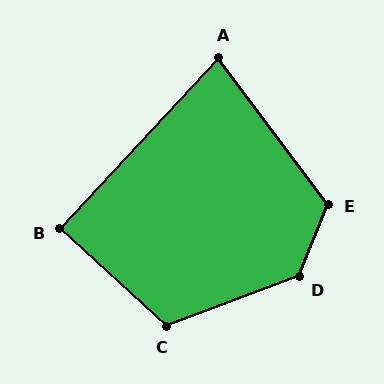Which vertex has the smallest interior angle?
A, at approximately 80 degrees.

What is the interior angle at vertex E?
Approximately 121 degrees (obtuse).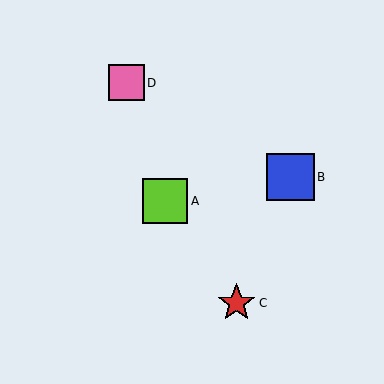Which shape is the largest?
The blue square (labeled B) is the largest.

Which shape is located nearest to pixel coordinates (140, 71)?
The pink square (labeled D) at (126, 83) is nearest to that location.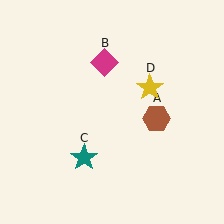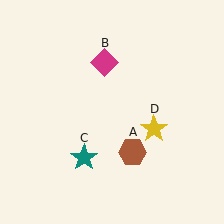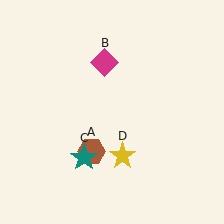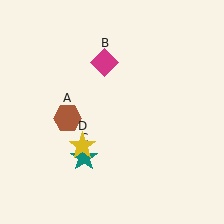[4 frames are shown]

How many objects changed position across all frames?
2 objects changed position: brown hexagon (object A), yellow star (object D).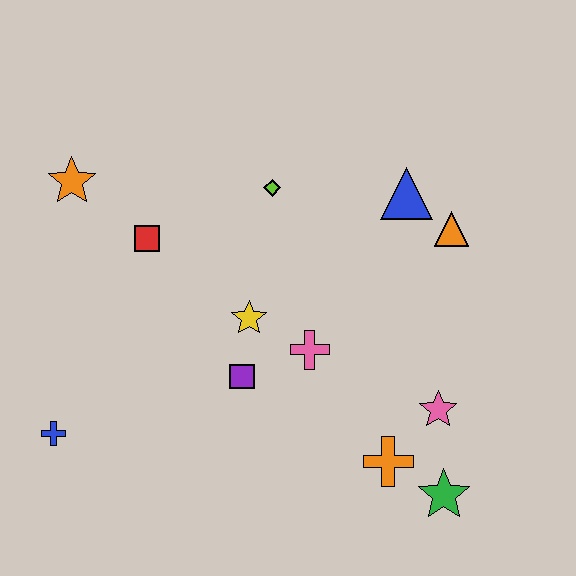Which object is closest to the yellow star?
The purple square is closest to the yellow star.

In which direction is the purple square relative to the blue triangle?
The purple square is below the blue triangle.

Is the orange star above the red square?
Yes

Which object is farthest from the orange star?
The green star is farthest from the orange star.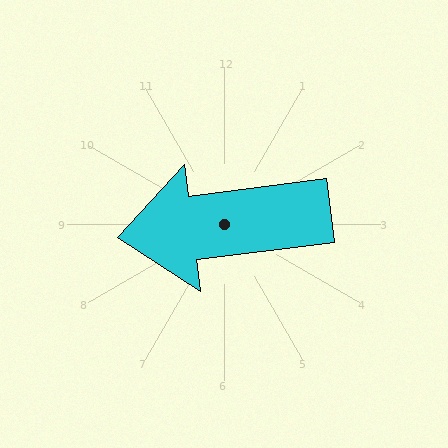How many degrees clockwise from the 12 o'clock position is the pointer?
Approximately 263 degrees.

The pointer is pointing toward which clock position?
Roughly 9 o'clock.